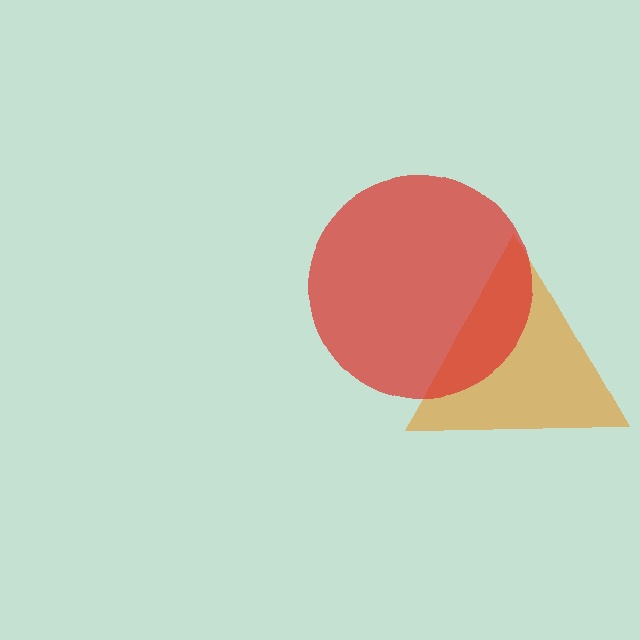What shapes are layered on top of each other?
The layered shapes are: an orange triangle, a red circle.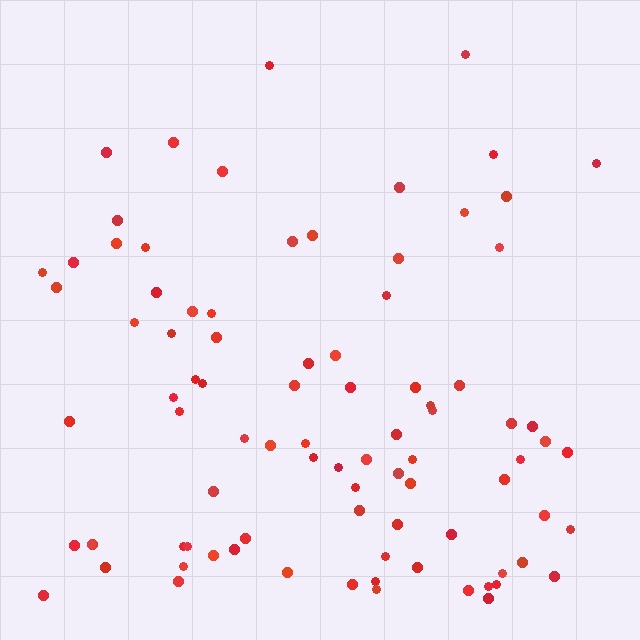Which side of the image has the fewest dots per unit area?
The top.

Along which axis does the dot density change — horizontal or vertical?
Vertical.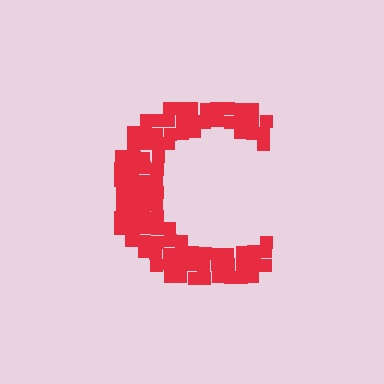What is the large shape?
The large shape is the letter C.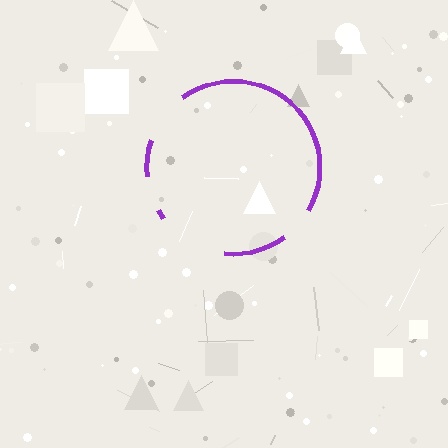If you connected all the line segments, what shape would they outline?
They would outline a circle.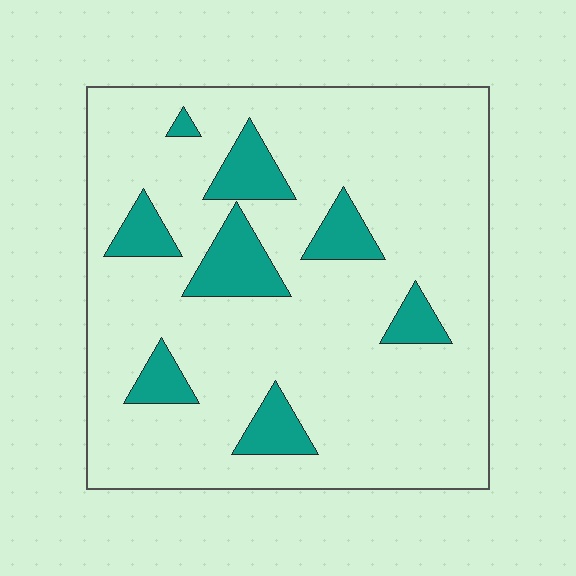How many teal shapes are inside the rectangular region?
8.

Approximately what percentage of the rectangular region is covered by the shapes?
Approximately 15%.